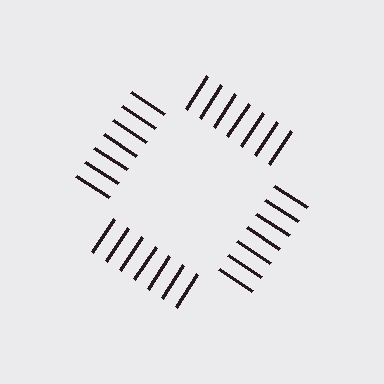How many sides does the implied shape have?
4 sides — the line-ends trace a square.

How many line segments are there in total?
28 — 7 along each of the 4 edges.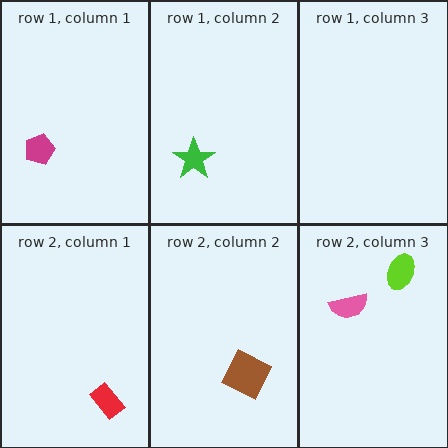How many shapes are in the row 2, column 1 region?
1.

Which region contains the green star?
The row 1, column 2 region.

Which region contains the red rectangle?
The row 2, column 1 region.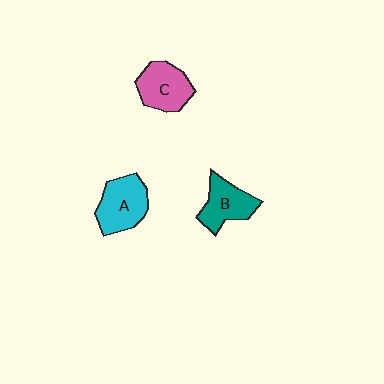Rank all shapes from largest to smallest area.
From largest to smallest: A (cyan), C (pink), B (teal).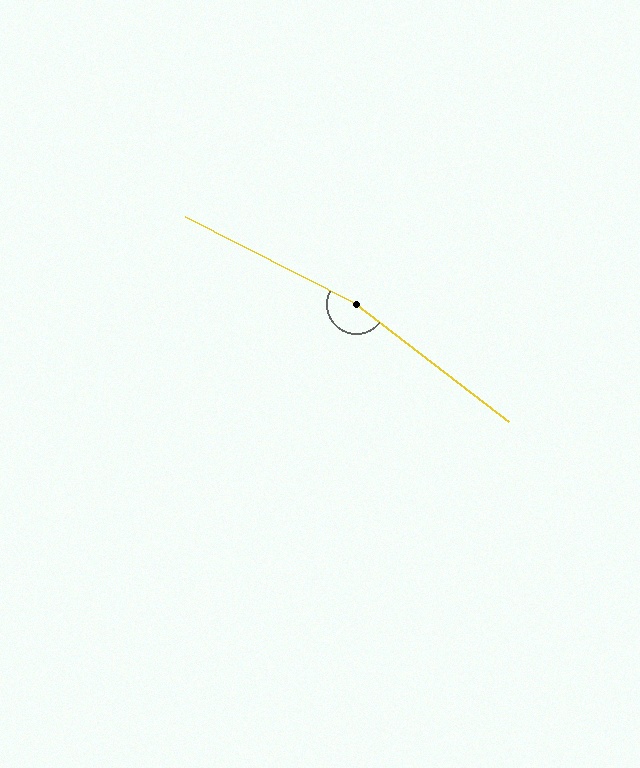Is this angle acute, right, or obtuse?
It is obtuse.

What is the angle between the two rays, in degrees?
Approximately 170 degrees.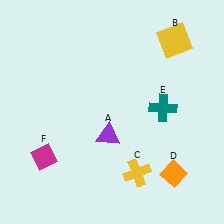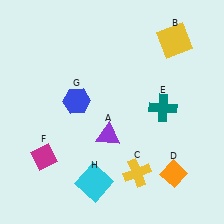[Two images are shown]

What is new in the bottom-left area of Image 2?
A cyan square (H) was added in the bottom-left area of Image 2.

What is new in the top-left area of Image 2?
A blue hexagon (G) was added in the top-left area of Image 2.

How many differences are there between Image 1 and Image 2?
There are 2 differences between the two images.